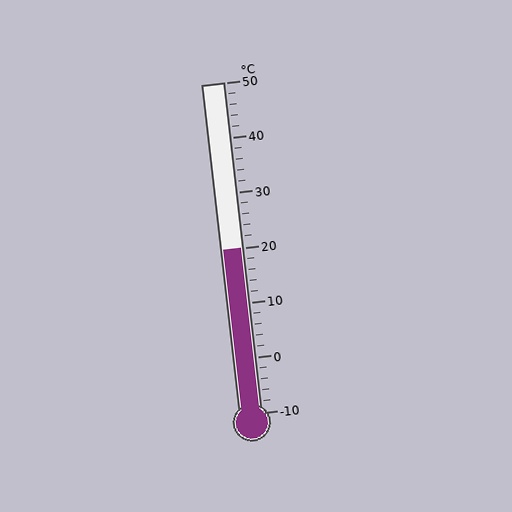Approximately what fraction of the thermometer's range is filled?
The thermometer is filled to approximately 50% of its range.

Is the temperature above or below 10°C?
The temperature is above 10°C.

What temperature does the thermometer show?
The thermometer shows approximately 20°C.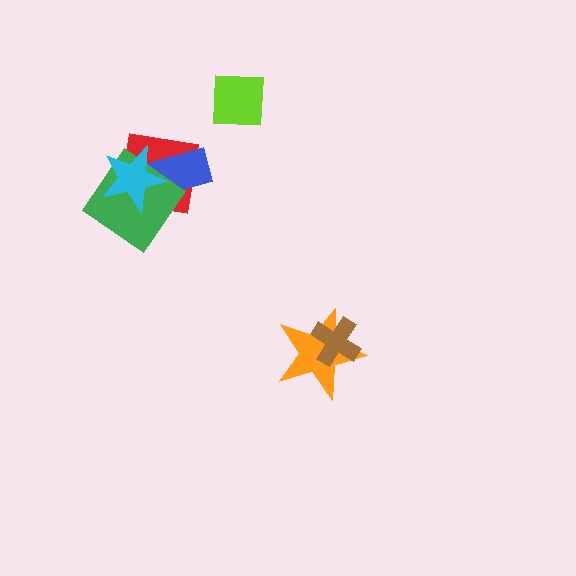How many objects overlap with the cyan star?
3 objects overlap with the cyan star.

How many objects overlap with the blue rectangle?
3 objects overlap with the blue rectangle.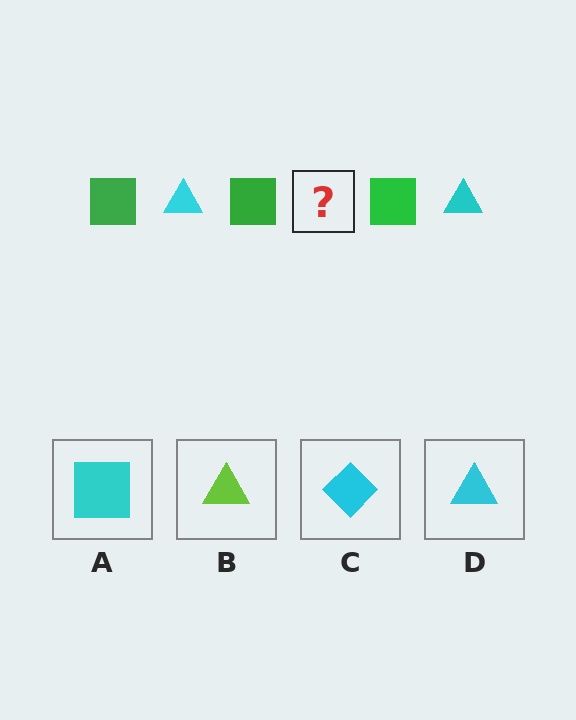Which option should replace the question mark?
Option D.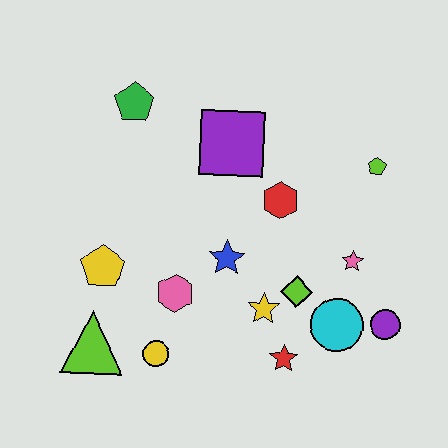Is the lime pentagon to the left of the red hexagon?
No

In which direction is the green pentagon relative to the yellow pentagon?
The green pentagon is above the yellow pentagon.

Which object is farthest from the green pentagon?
The purple circle is farthest from the green pentagon.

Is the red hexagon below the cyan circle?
No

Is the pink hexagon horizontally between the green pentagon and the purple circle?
Yes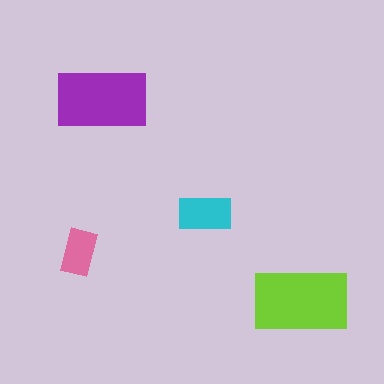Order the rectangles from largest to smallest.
the lime one, the purple one, the cyan one, the pink one.